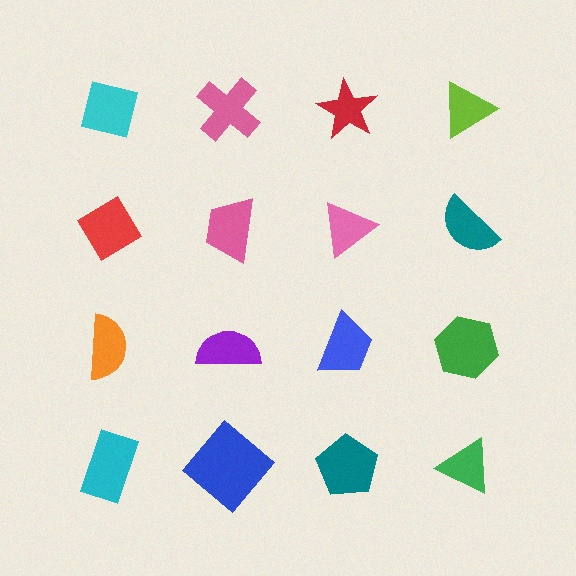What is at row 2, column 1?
A red diamond.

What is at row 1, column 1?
A cyan square.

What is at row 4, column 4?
A green triangle.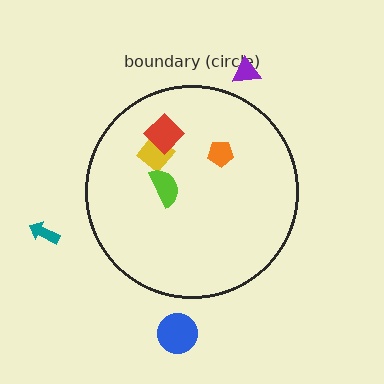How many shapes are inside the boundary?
4 inside, 3 outside.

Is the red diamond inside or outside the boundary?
Inside.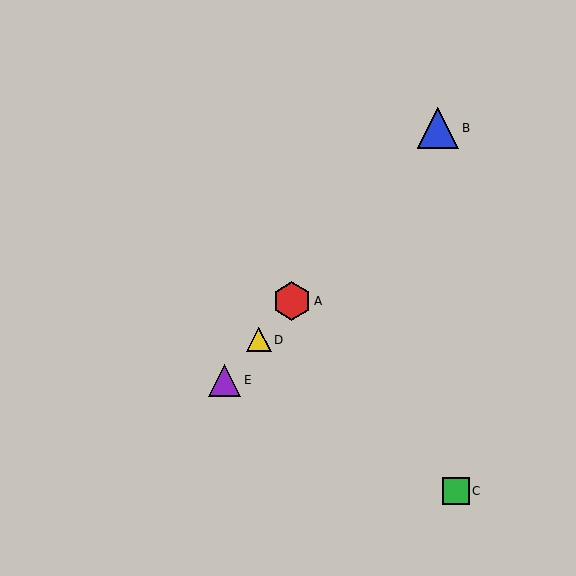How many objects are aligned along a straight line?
4 objects (A, B, D, E) are aligned along a straight line.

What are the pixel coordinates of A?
Object A is at (292, 301).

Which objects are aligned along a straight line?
Objects A, B, D, E are aligned along a straight line.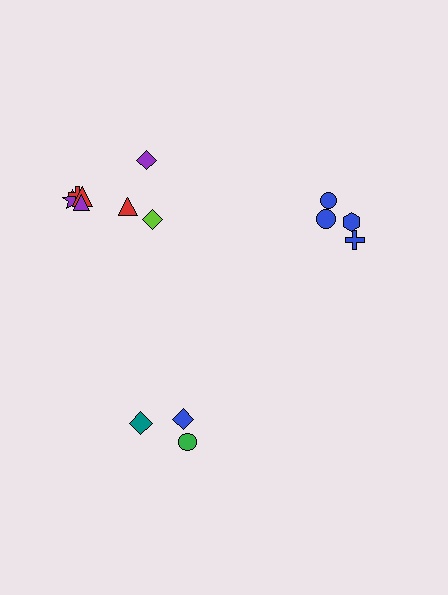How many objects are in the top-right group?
There are 4 objects.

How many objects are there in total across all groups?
There are 14 objects.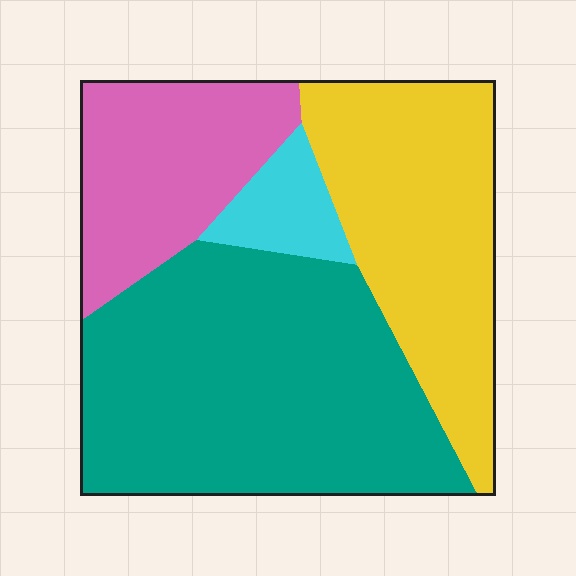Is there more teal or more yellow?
Teal.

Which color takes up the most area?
Teal, at roughly 45%.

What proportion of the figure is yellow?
Yellow covers roughly 30% of the figure.